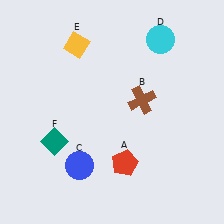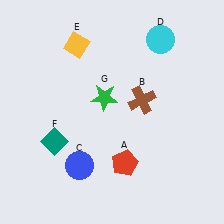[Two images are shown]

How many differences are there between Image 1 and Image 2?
There is 1 difference between the two images.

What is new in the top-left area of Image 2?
A green star (G) was added in the top-left area of Image 2.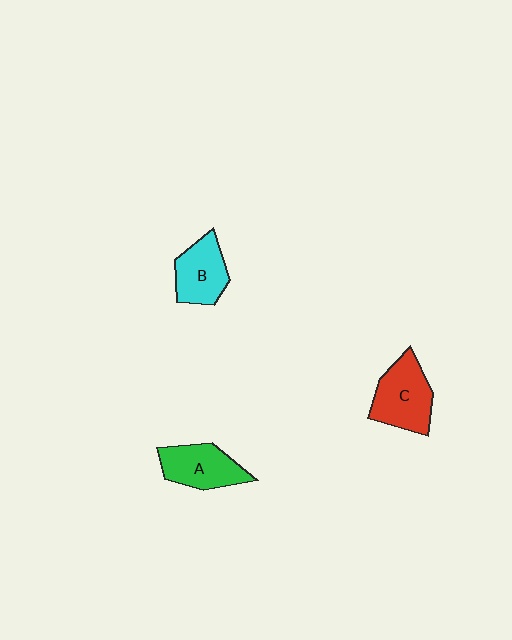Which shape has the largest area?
Shape C (red).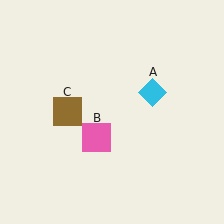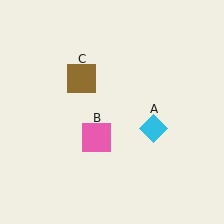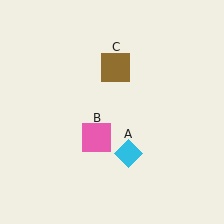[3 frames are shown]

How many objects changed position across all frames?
2 objects changed position: cyan diamond (object A), brown square (object C).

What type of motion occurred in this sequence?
The cyan diamond (object A), brown square (object C) rotated clockwise around the center of the scene.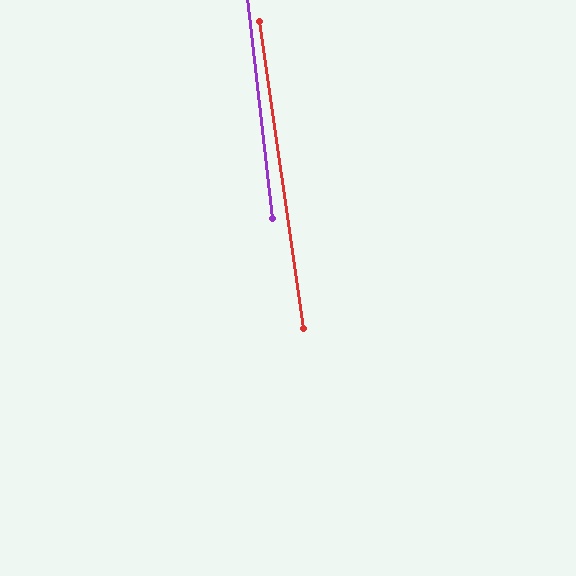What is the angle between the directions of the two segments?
Approximately 2 degrees.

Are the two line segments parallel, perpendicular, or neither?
Parallel — their directions differ by only 1.6°.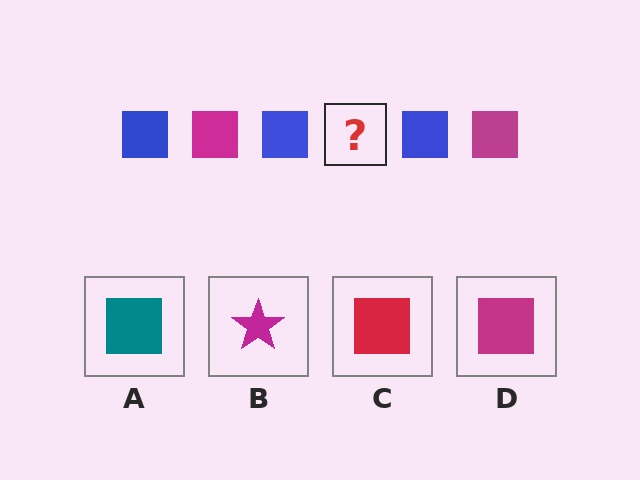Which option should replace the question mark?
Option D.